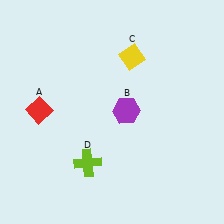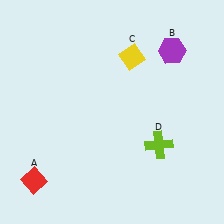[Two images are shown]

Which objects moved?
The objects that moved are: the red diamond (A), the purple hexagon (B), the lime cross (D).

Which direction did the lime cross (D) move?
The lime cross (D) moved right.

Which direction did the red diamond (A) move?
The red diamond (A) moved down.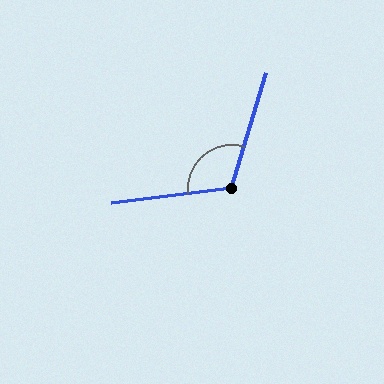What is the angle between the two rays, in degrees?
Approximately 114 degrees.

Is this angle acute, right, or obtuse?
It is obtuse.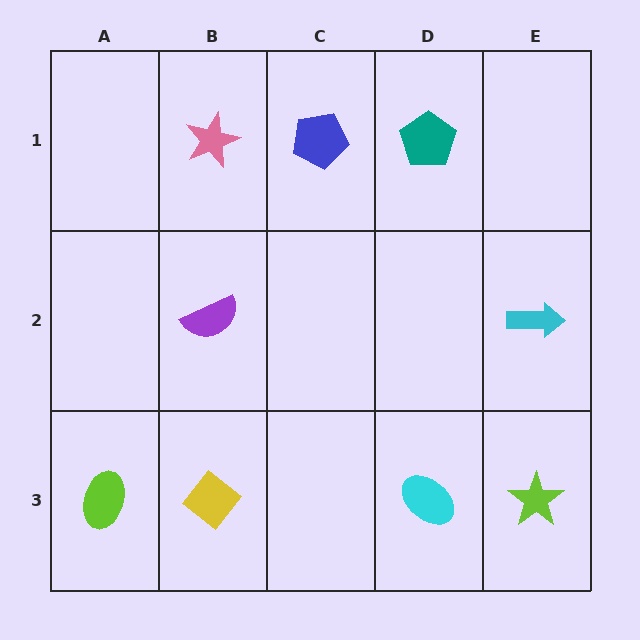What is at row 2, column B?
A purple semicircle.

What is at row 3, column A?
A lime ellipse.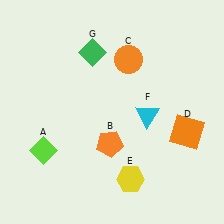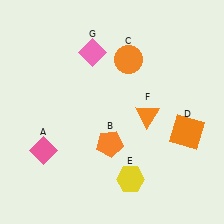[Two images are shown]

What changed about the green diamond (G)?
In Image 1, G is green. In Image 2, it changed to pink.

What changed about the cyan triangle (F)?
In Image 1, F is cyan. In Image 2, it changed to orange.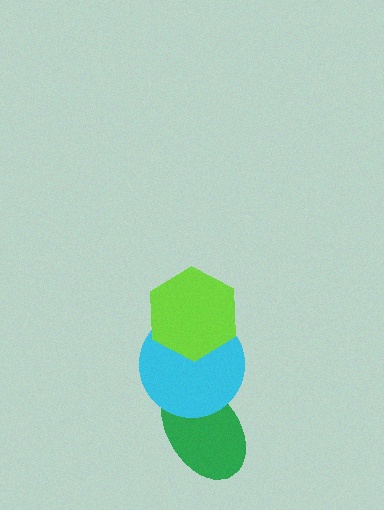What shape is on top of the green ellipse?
The cyan circle is on top of the green ellipse.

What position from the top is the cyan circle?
The cyan circle is 2nd from the top.